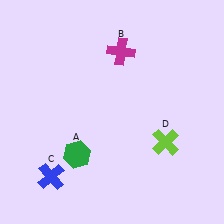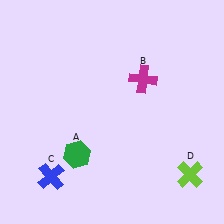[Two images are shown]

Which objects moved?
The objects that moved are: the magenta cross (B), the lime cross (D).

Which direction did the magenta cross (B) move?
The magenta cross (B) moved down.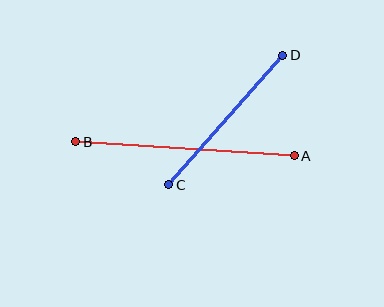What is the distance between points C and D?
The distance is approximately 173 pixels.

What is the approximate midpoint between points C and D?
The midpoint is at approximately (226, 120) pixels.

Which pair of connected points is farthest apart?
Points A and B are farthest apart.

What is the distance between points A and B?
The distance is approximately 219 pixels.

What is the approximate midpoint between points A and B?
The midpoint is at approximately (185, 149) pixels.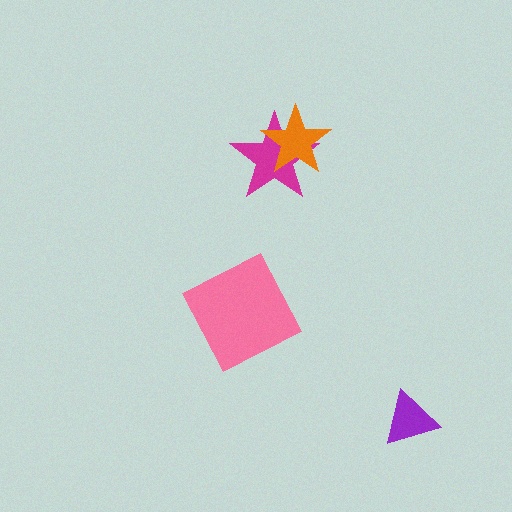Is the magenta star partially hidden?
Yes, it is partially covered by another shape.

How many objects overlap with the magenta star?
1 object overlaps with the magenta star.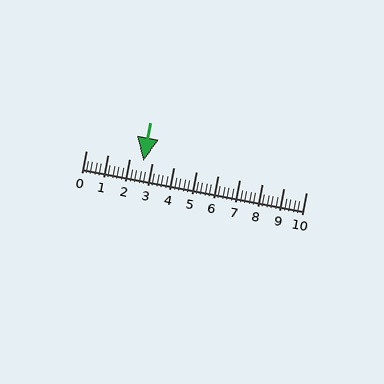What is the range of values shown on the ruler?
The ruler shows values from 0 to 10.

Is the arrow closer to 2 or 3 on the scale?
The arrow is closer to 3.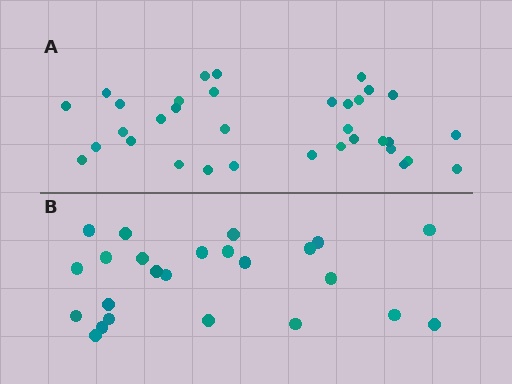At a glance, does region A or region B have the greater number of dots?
Region A (the top region) has more dots.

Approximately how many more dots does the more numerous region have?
Region A has roughly 10 or so more dots than region B.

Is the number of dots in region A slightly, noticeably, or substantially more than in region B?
Region A has noticeably more, but not dramatically so. The ratio is roughly 1.4 to 1.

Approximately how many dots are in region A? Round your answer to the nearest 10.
About 30 dots. (The exact count is 34, which rounds to 30.)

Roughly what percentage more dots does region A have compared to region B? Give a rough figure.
About 40% more.